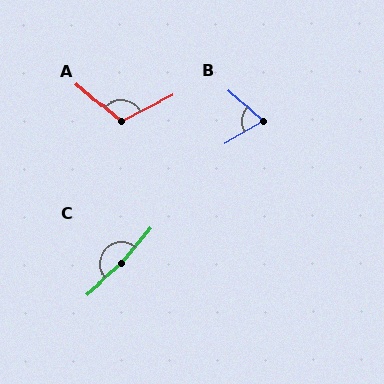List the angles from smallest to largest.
B (73°), A (112°), C (170°).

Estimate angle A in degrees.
Approximately 112 degrees.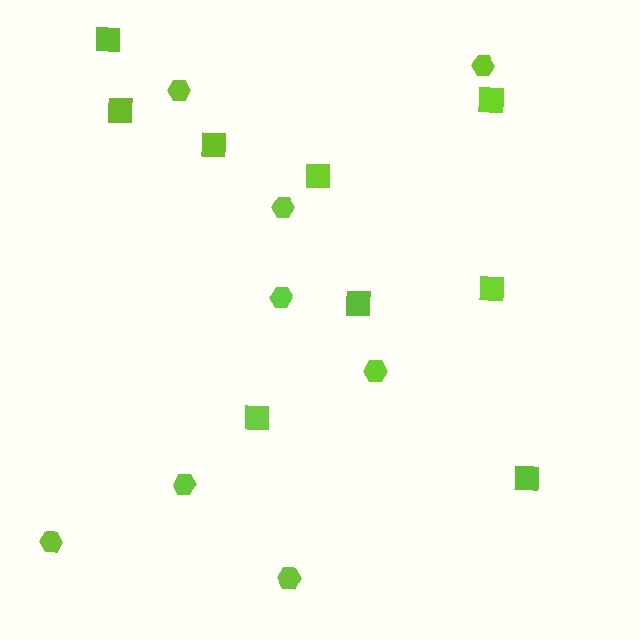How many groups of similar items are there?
There are 2 groups: one group of hexagons (8) and one group of squares (9).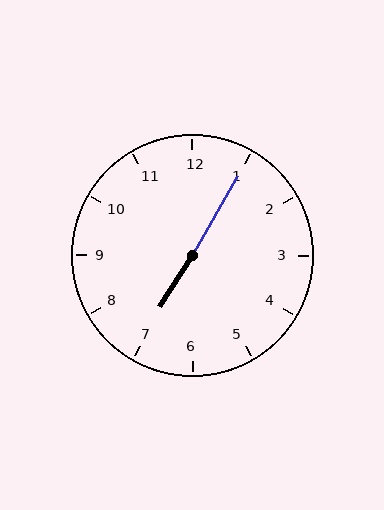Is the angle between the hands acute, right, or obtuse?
It is obtuse.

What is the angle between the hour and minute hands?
Approximately 178 degrees.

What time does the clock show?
7:05.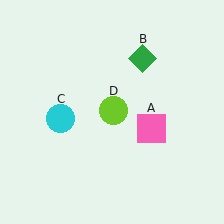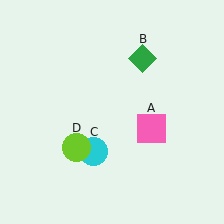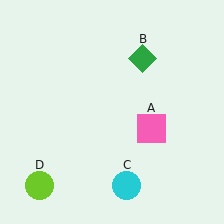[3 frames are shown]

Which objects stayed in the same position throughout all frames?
Pink square (object A) and green diamond (object B) remained stationary.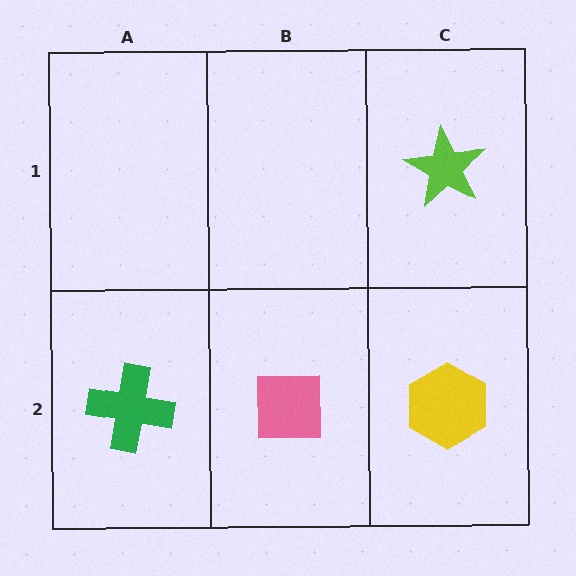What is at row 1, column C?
A lime star.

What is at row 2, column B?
A pink square.